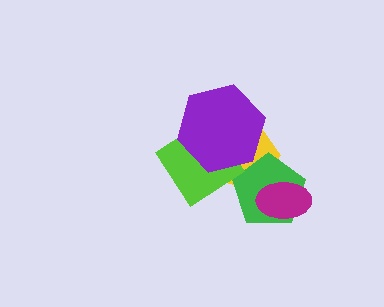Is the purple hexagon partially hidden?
No, no other shape covers it.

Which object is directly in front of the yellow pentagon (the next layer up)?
The green pentagon is directly in front of the yellow pentagon.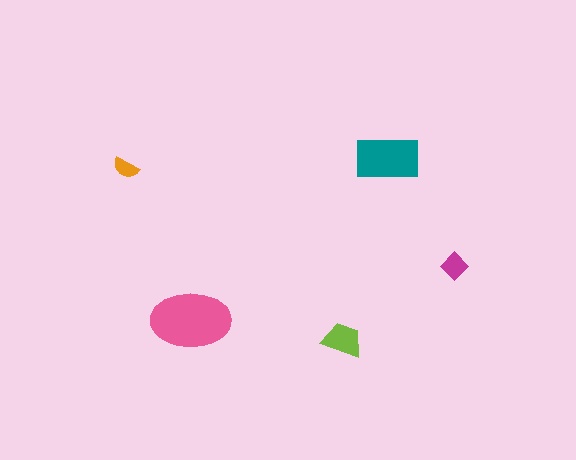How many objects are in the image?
There are 5 objects in the image.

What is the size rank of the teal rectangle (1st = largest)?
2nd.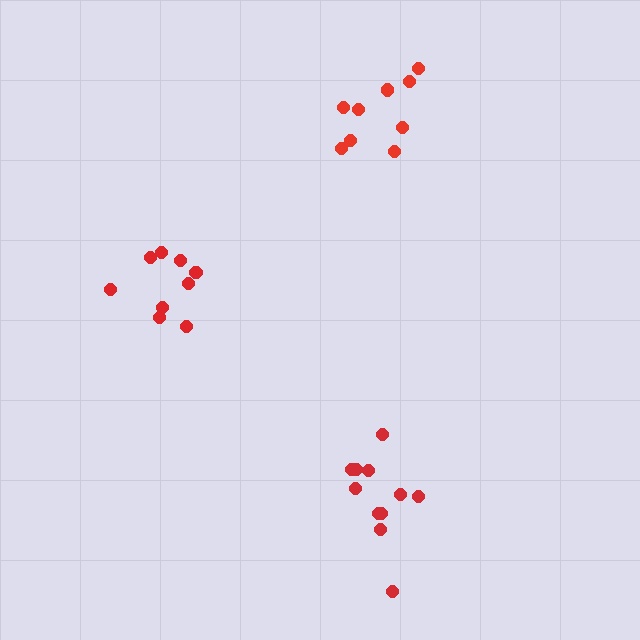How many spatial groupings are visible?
There are 3 spatial groupings.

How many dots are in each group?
Group 1: 11 dots, Group 2: 9 dots, Group 3: 9 dots (29 total).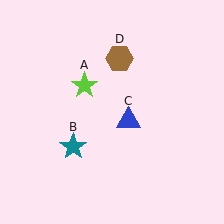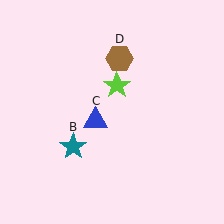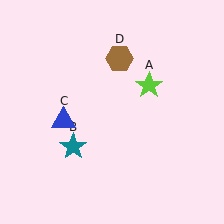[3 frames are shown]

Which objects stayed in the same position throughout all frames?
Teal star (object B) and brown hexagon (object D) remained stationary.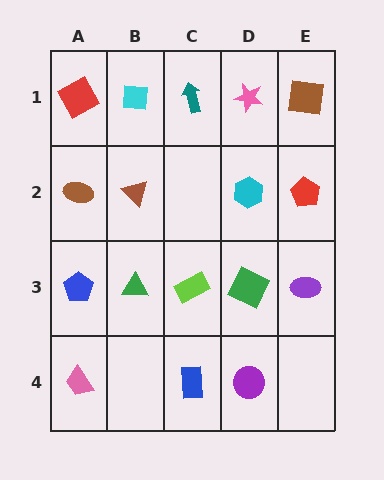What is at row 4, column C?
A blue rectangle.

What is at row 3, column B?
A green triangle.